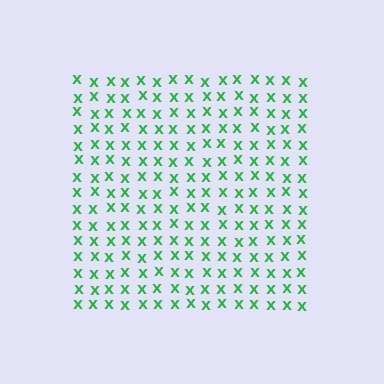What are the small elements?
The small elements are letter X's.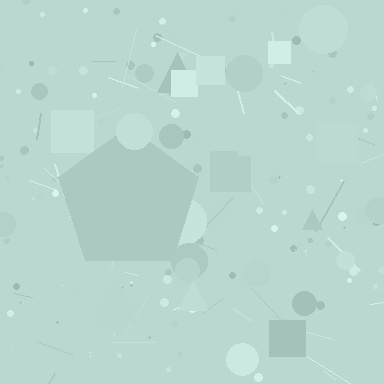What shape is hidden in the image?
A pentagon is hidden in the image.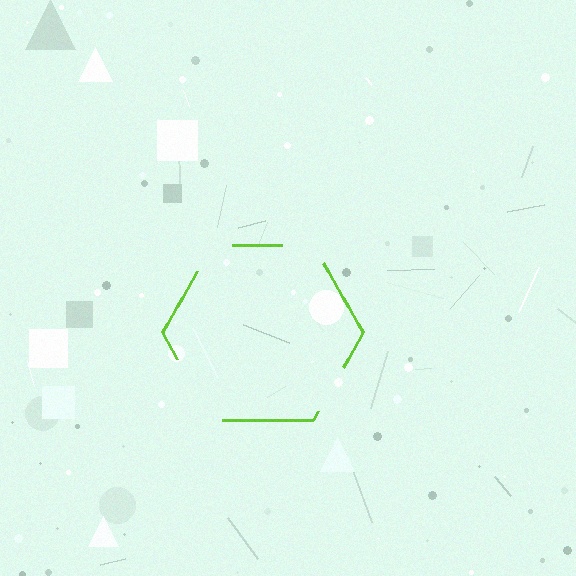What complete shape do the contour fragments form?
The contour fragments form a hexagon.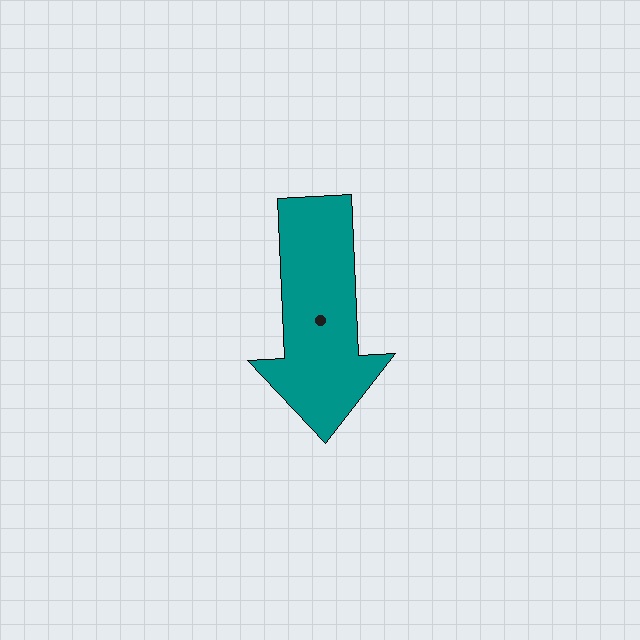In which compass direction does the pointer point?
South.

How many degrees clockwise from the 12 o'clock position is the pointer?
Approximately 178 degrees.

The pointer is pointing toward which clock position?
Roughly 6 o'clock.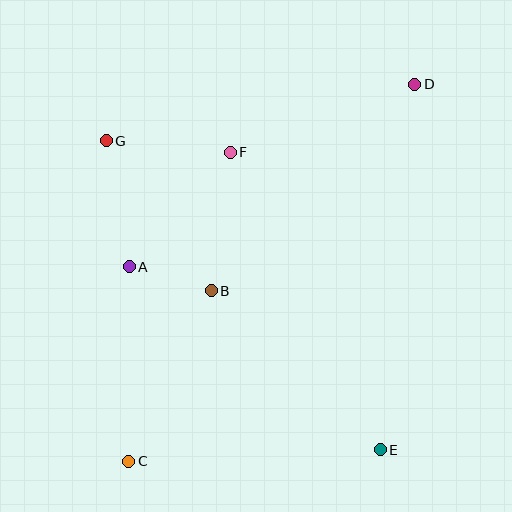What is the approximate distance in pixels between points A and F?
The distance between A and F is approximately 152 pixels.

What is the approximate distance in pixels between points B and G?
The distance between B and G is approximately 183 pixels.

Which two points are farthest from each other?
Points C and D are farthest from each other.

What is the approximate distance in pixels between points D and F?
The distance between D and F is approximately 197 pixels.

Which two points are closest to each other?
Points A and B are closest to each other.